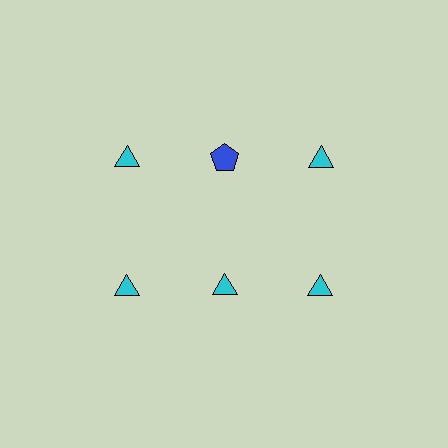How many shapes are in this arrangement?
There are 6 shapes arranged in a grid pattern.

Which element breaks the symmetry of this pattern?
The blue pentagon in the top row, second from left column breaks the symmetry. All other shapes are cyan triangles.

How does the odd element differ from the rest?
It differs in both color (blue instead of cyan) and shape (pentagon instead of triangle).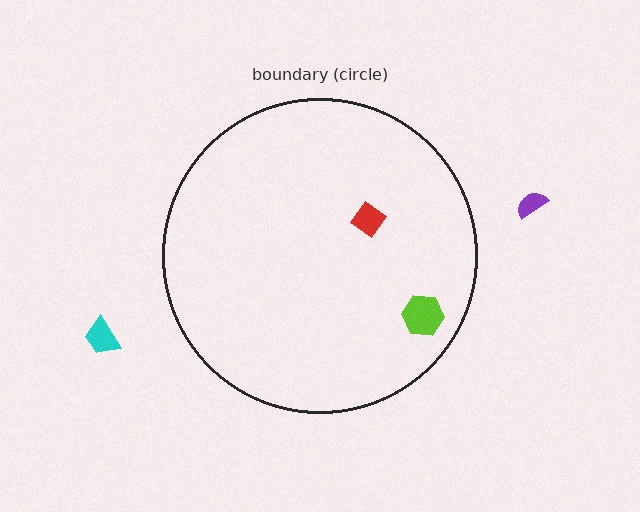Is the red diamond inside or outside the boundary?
Inside.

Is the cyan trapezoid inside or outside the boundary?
Outside.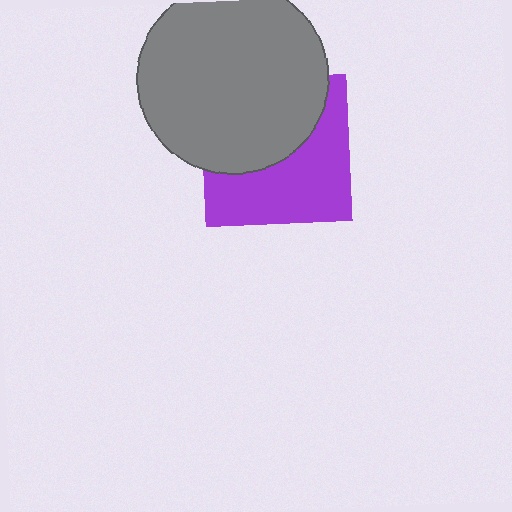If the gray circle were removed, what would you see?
You would see the complete purple square.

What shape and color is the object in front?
The object in front is a gray circle.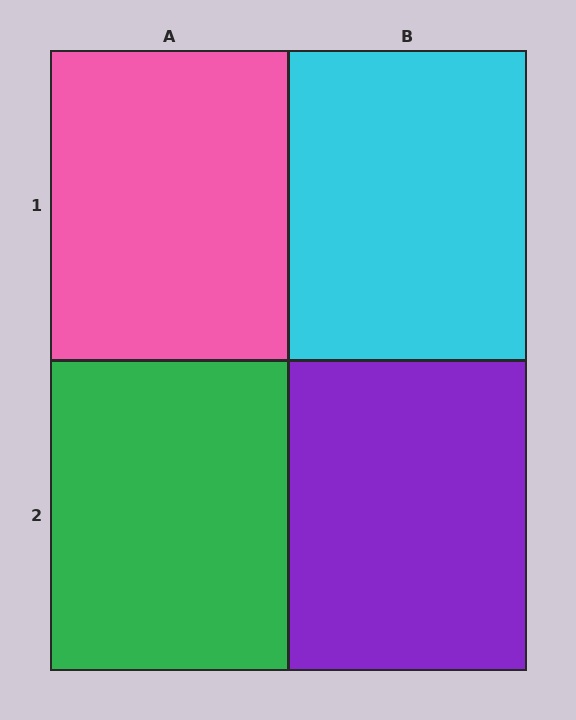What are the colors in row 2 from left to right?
Green, purple.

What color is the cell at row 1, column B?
Cyan.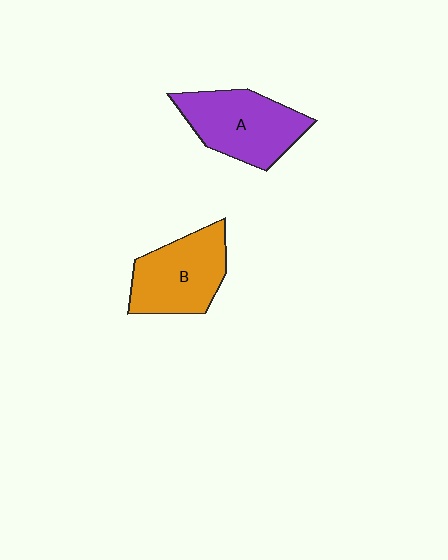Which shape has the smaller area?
Shape B (orange).